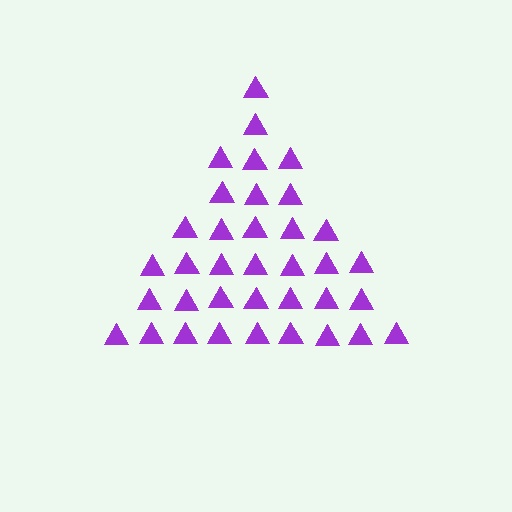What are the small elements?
The small elements are triangles.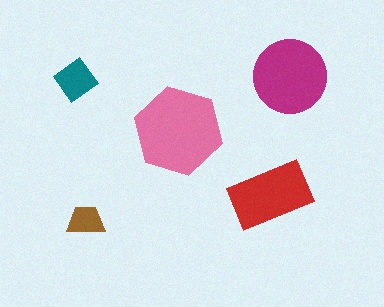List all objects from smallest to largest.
The brown trapezoid, the teal diamond, the red rectangle, the magenta circle, the pink hexagon.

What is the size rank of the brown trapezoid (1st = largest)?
5th.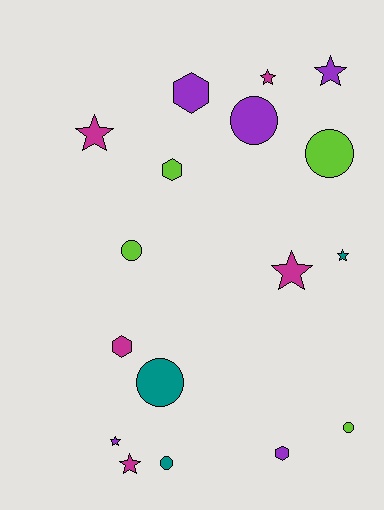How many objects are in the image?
There are 17 objects.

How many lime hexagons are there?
There is 1 lime hexagon.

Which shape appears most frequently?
Star, with 7 objects.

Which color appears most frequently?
Purple, with 5 objects.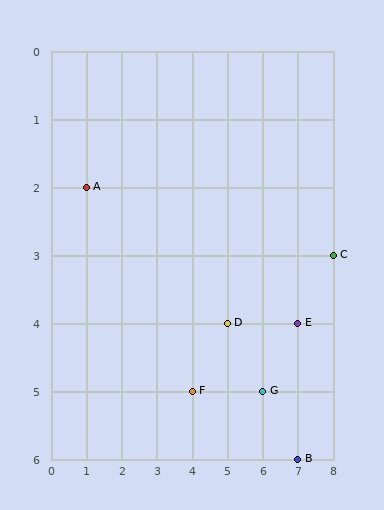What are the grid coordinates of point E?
Point E is at grid coordinates (7, 4).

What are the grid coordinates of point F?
Point F is at grid coordinates (4, 5).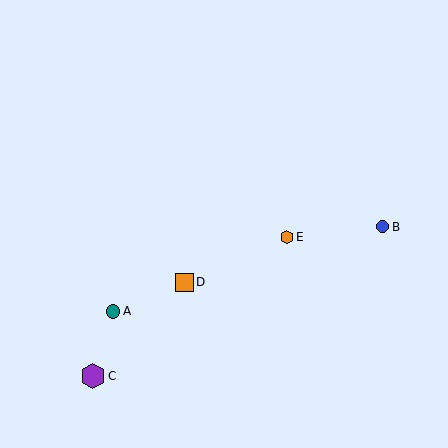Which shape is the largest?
The purple hexagon (labeled C) is the largest.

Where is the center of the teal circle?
The center of the teal circle is at (113, 311).